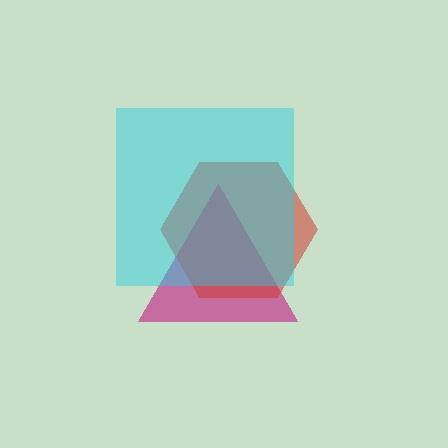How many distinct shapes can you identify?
There are 3 distinct shapes: a magenta triangle, a red hexagon, a cyan square.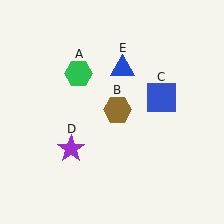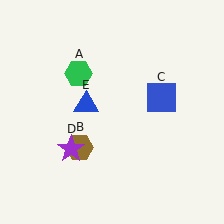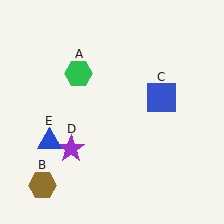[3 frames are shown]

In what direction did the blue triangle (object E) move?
The blue triangle (object E) moved down and to the left.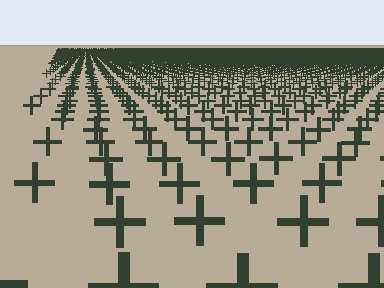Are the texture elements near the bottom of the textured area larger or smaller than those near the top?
Larger. Near the bottom, elements are closer to the viewer and appear at a bigger on-screen size.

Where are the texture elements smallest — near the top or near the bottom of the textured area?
Near the top.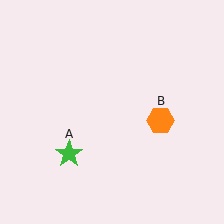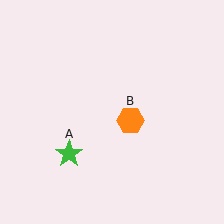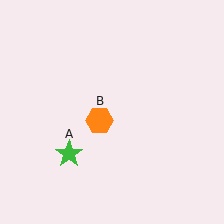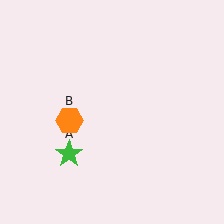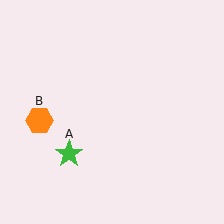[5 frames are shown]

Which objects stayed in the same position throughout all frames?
Green star (object A) remained stationary.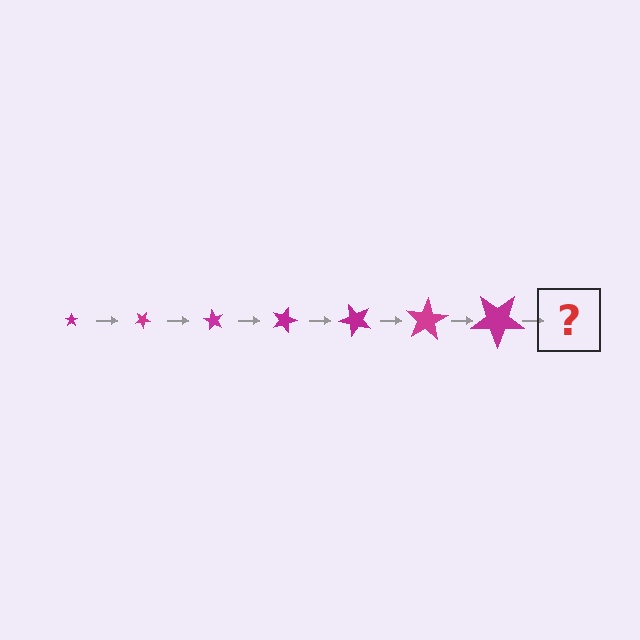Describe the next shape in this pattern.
It should be a star, larger than the previous one and rotated 210 degrees from the start.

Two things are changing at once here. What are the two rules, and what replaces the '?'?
The two rules are that the star grows larger each step and it rotates 30 degrees each step. The '?' should be a star, larger than the previous one and rotated 210 degrees from the start.